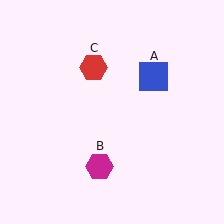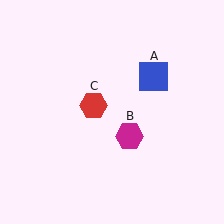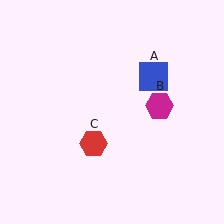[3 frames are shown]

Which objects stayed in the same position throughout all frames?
Blue square (object A) remained stationary.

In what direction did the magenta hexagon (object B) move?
The magenta hexagon (object B) moved up and to the right.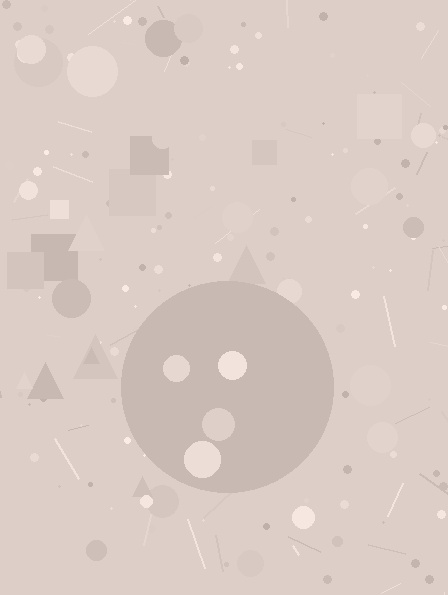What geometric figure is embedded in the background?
A circle is embedded in the background.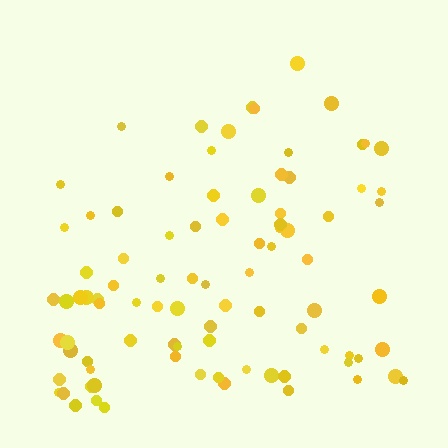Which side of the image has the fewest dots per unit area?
The top.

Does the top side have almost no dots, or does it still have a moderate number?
Still a moderate number, just noticeably fewer than the bottom.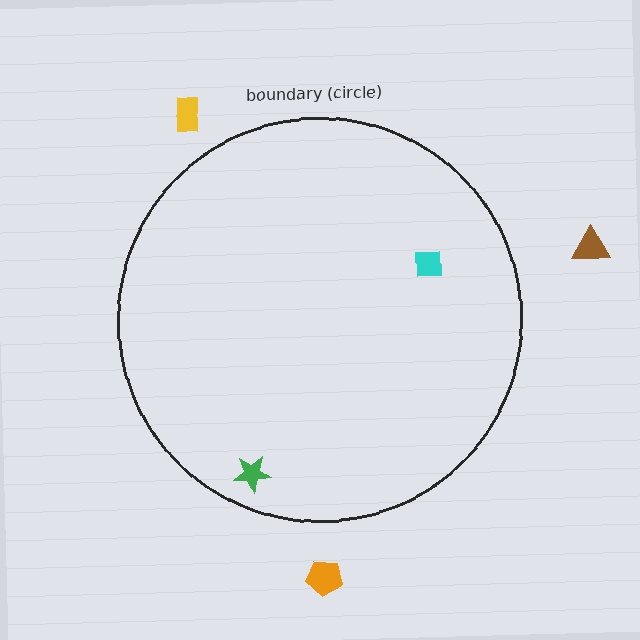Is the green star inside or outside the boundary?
Inside.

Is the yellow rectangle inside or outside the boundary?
Outside.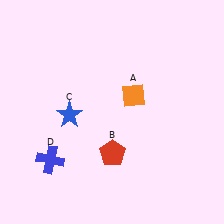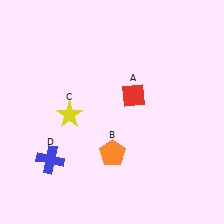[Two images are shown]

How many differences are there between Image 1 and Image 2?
There are 3 differences between the two images.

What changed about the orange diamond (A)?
In Image 1, A is orange. In Image 2, it changed to red.